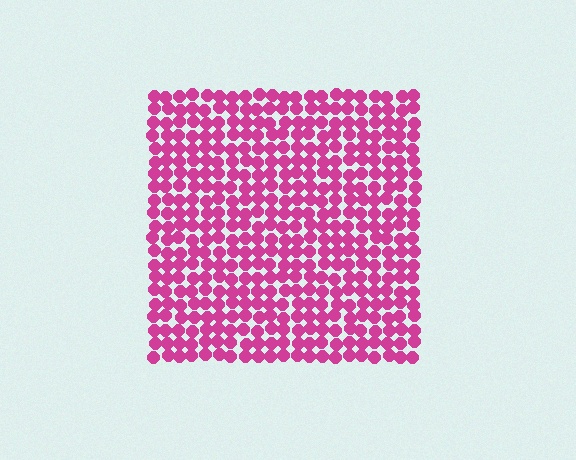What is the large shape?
The large shape is a square.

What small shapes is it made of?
It is made of small circles.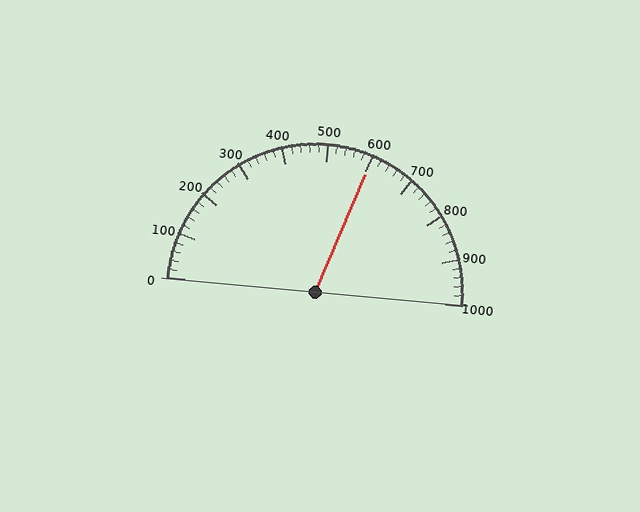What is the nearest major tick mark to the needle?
The nearest major tick mark is 600.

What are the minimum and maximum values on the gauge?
The gauge ranges from 0 to 1000.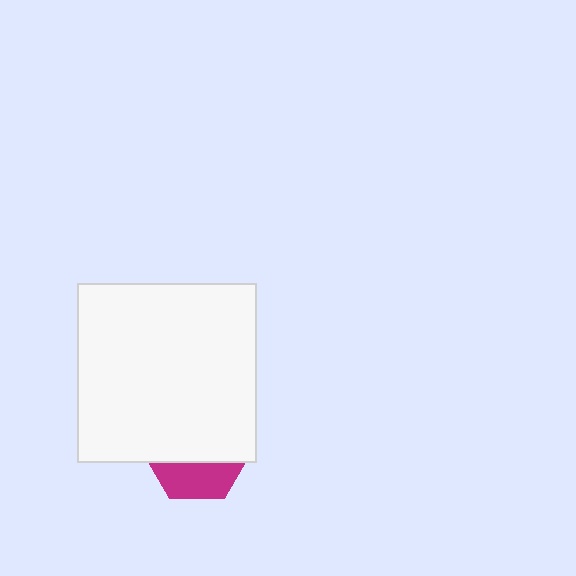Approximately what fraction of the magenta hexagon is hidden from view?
Roughly 67% of the magenta hexagon is hidden behind the white square.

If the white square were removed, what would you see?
You would see the complete magenta hexagon.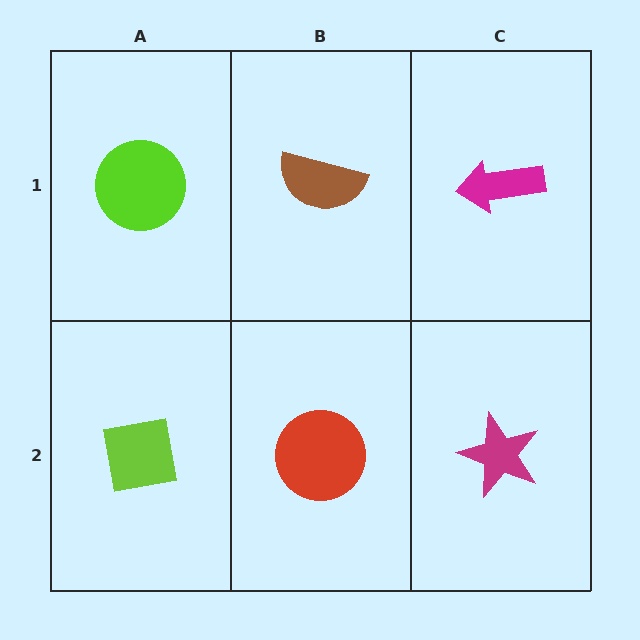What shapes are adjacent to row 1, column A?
A lime square (row 2, column A), a brown semicircle (row 1, column B).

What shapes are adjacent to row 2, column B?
A brown semicircle (row 1, column B), a lime square (row 2, column A), a magenta star (row 2, column C).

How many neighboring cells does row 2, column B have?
3.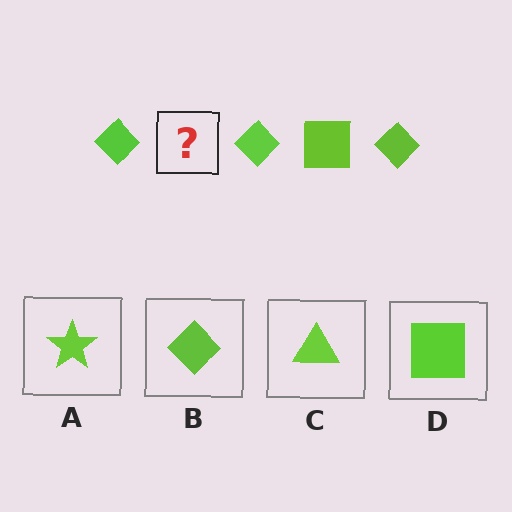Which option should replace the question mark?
Option D.